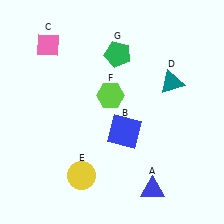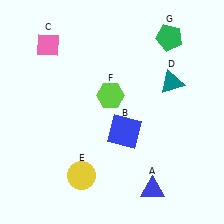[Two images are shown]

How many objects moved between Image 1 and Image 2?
1 object moved between the two images.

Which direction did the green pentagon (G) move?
The green pentagon (G) moved right.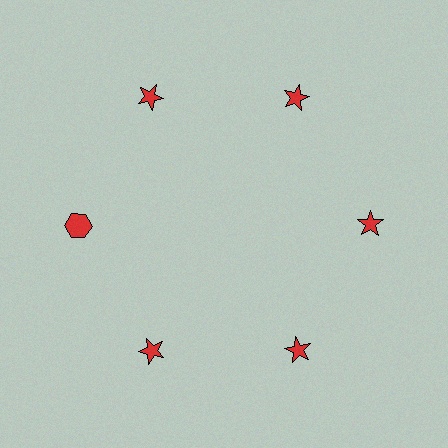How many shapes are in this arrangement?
There are 6 shapes arranged in a ring pattern.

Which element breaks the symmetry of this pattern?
The red hexagon at roughly the 9 o'clock position breaks the symmetry. All other shapes are red stars.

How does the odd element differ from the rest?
It has a different shape: hexagon instead of star.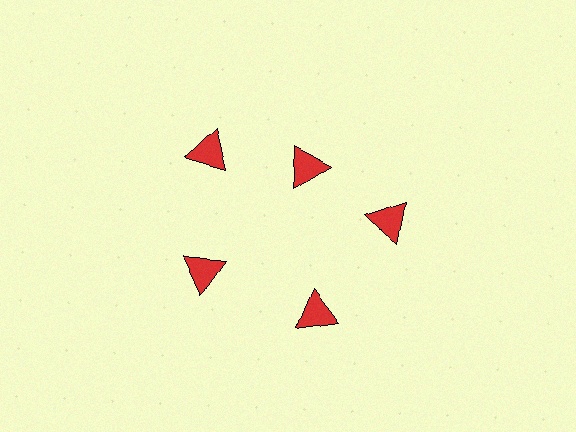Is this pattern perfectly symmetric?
No. The 5 red triangles are arranged in a ring, but one element near the 1 o'clock position is pulled inward toward the center, breaking the 5-fold rotational symmetry.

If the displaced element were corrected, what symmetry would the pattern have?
It would have 5-fold rotational symmetry — the pattern would map onto itself every 72 degrees.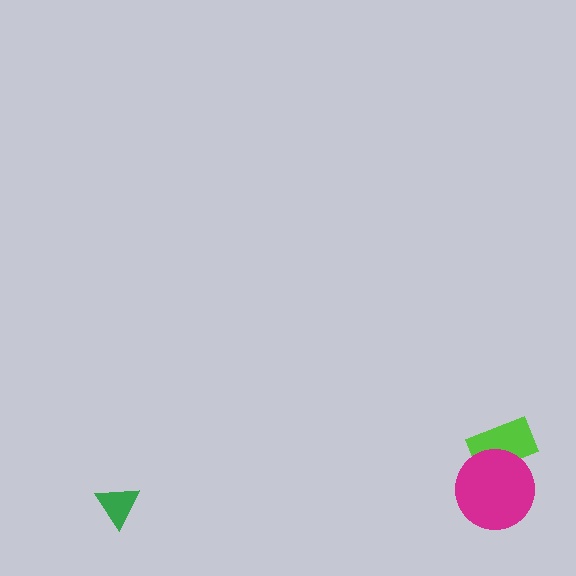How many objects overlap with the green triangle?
0 objects overlap with the green triangle.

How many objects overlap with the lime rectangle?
1 object overlaps with the lime rectangle.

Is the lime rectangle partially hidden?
Yes, it is partially covered by another shape.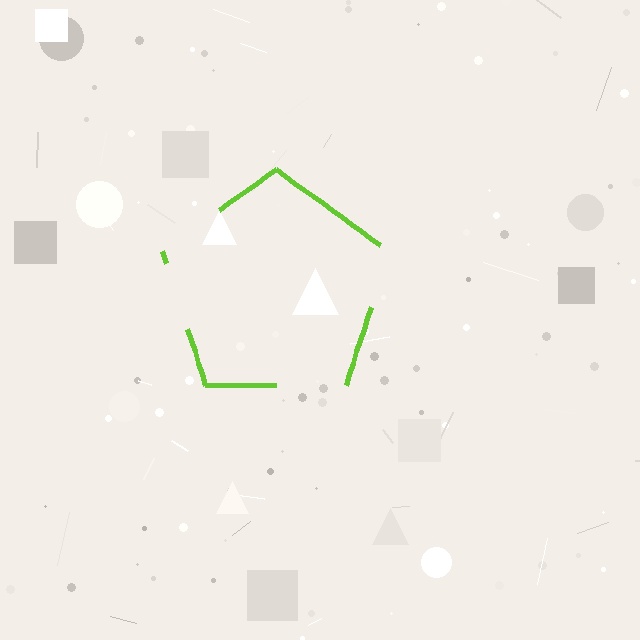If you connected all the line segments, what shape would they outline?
They would outline a pentagon.